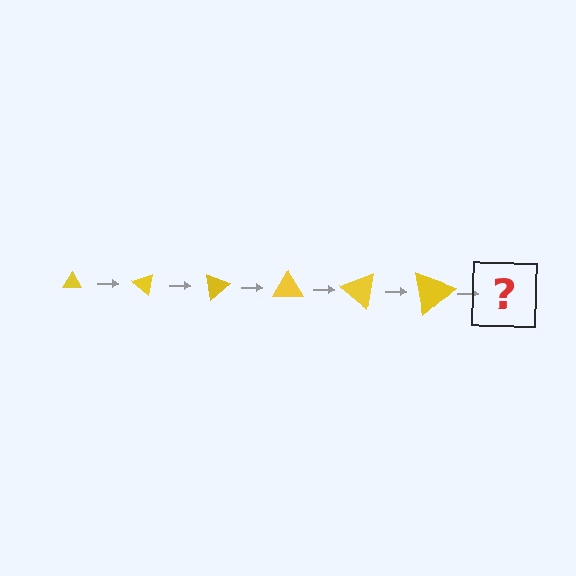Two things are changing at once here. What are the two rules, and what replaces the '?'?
The two rules are that the triangle grows larger each step and it rotates 40 degrees each step. The '?' should be a triangle, larger than the previous one and rotated 240 degrees from the start.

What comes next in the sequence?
The next element should be a triangle, larger than the previous one and rotated 240 degrees from the start.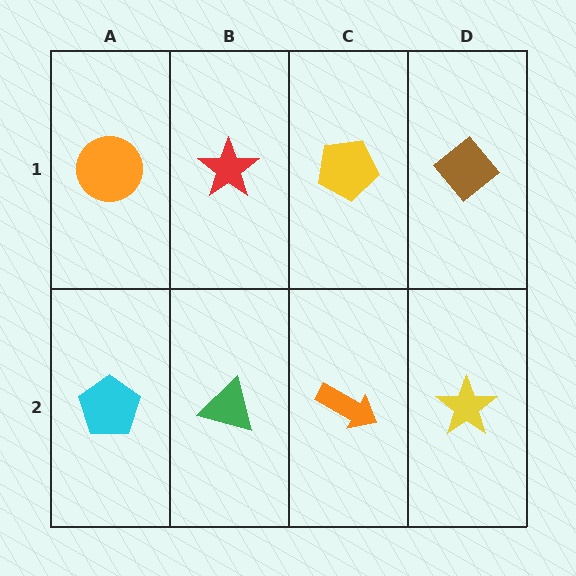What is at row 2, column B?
A green triangle.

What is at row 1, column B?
A red star.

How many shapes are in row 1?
4 shapes.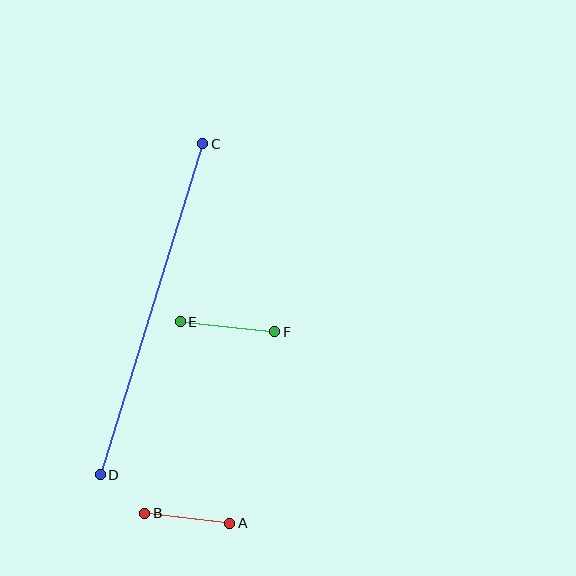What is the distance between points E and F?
The distance is approximately 95 pixels.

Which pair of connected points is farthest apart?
Points C and D are farthest apart.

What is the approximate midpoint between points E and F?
The midpoint is at approximately (228, 327) pixels.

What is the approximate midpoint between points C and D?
The midpoint is at approximately (152, 309) pixels.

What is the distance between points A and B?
The distance is approximately 85 pixels.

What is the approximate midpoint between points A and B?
The midpoint is at approximately (187, 518) pixels.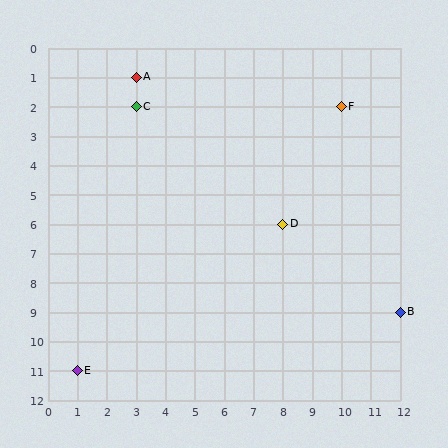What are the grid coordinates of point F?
Point F is at grid coordinates (10, 2).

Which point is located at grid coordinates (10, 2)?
Point F is at (10, 2).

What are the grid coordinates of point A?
Point A is at grid coordinates (3, 1).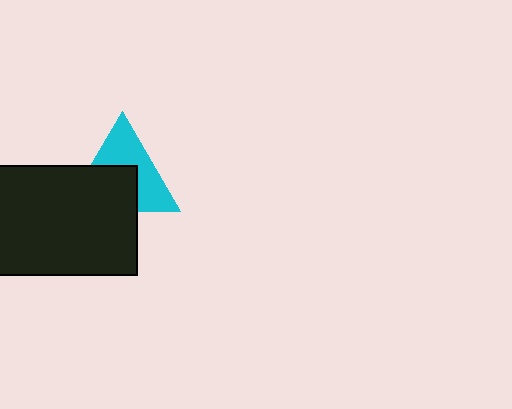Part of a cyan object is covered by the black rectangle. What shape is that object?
It is a triangle.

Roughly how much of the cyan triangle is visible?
About half of it is visible (roughly 53%).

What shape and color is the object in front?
The object in front is a black rectangle.